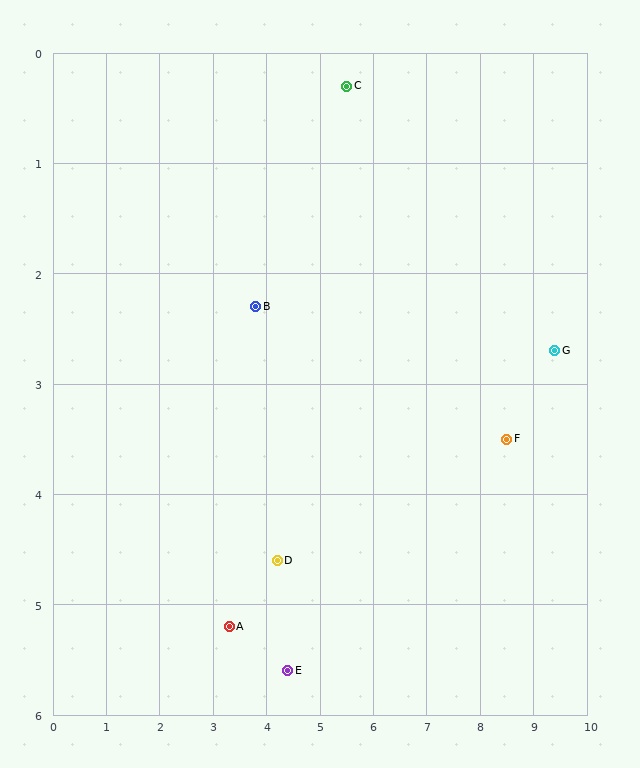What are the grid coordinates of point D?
Point D is at approximately (4.2, 4.6).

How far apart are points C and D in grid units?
Points C and D are about 4.5 grid units apart.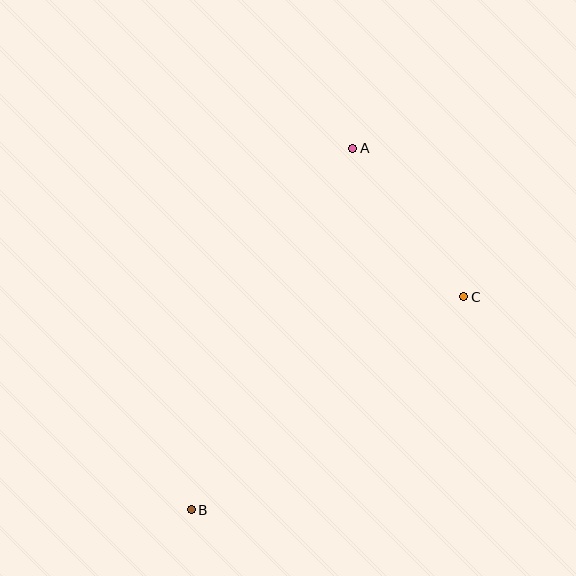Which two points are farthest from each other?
Points A and B are farthest from each other.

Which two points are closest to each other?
Points A and C are closest to each other.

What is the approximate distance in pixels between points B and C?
The distance between B and C is approximately 346 pixels.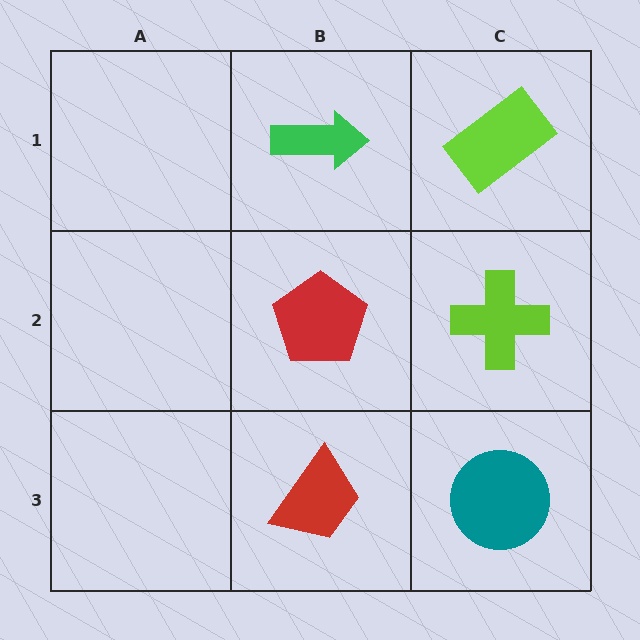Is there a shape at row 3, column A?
No, that cell is empty.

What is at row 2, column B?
A red pentagon.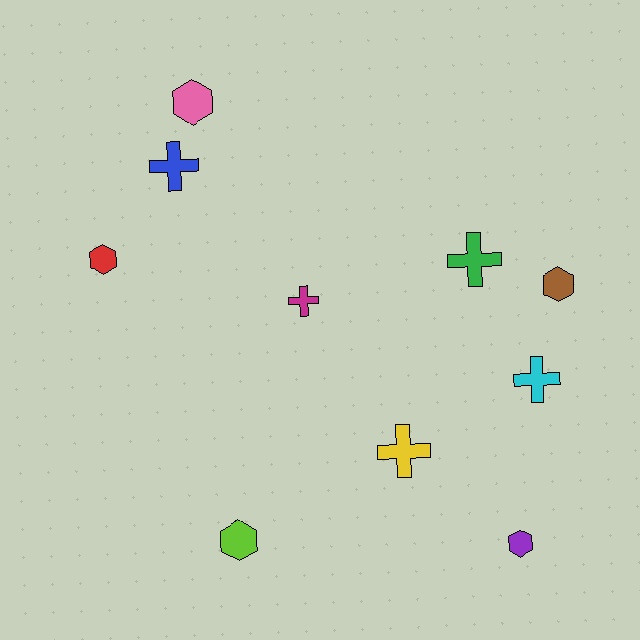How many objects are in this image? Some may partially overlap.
There are 10 objects.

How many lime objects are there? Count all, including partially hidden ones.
There is 1 lime object.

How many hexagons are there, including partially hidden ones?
There are 5 hexagons.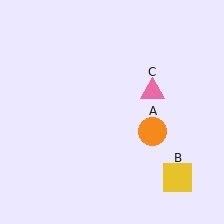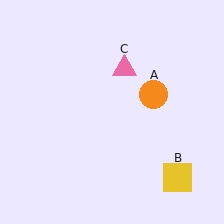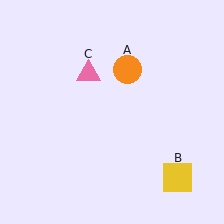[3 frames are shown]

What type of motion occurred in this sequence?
The orange circle (object A), pink triangle (object C) rotated counterclockwise around the center of the scene.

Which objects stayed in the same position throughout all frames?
Yellow square (object B) remained stationary.